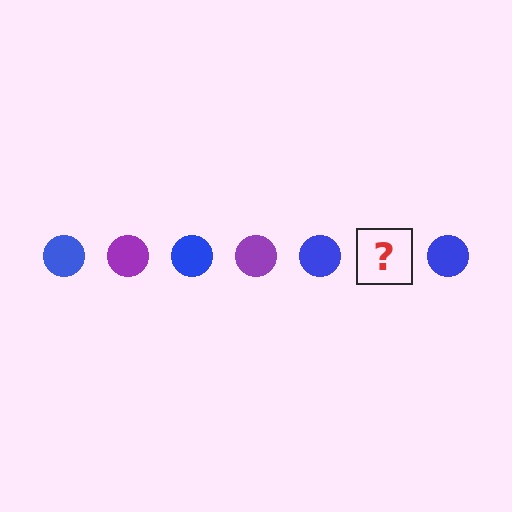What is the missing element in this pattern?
The missing element is a purple circle.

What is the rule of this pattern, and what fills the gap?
The rule is that the pattern cycles through blue, purple circles. The gap should be filled with a purple circle.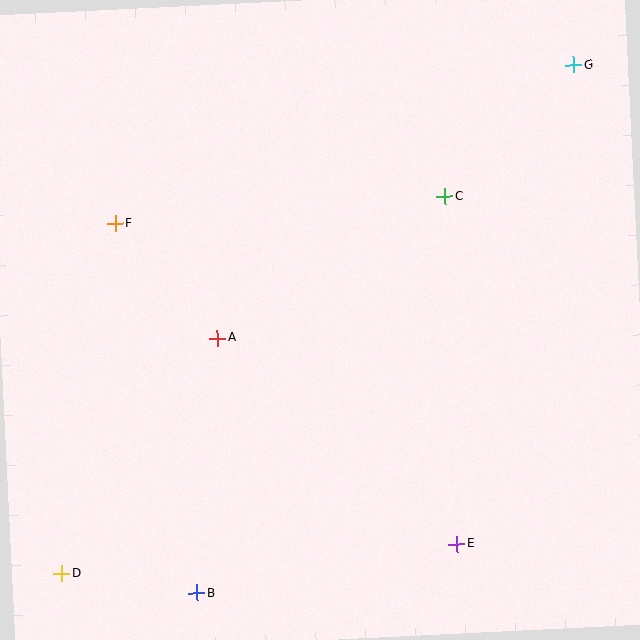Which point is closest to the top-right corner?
Point G is closest to the top-right corner.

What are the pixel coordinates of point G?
Point G is at (574, 65).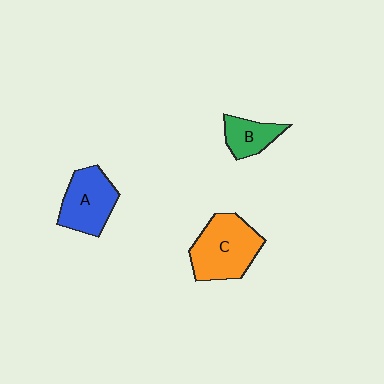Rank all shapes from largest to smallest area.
From largest to smallest: C (orange), A (blue), B (green).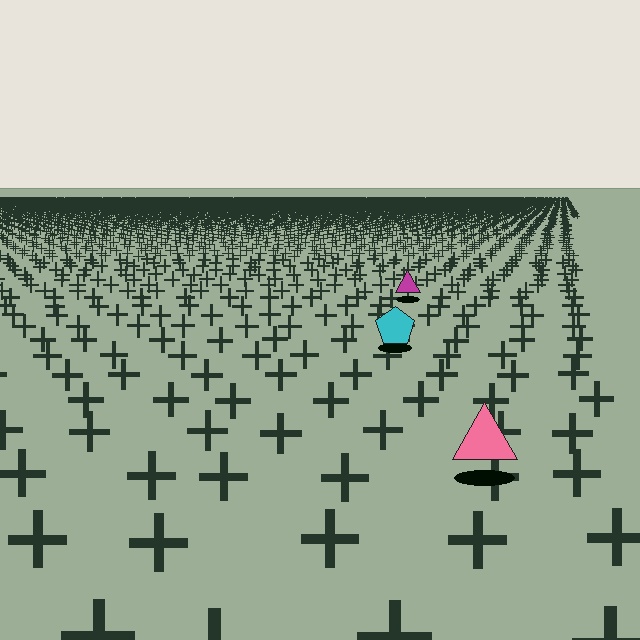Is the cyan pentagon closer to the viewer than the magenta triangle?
Yes. The cyan pentagon is closer — you can tell from the texture gradient: the ground texture is coarser near it.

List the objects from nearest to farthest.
From nearest to farthest: the pink triangle, the cyan pentagon, the magenta triangle.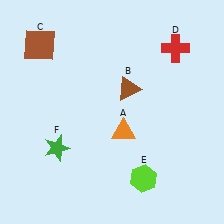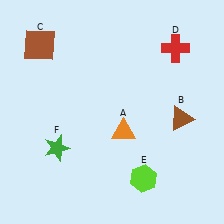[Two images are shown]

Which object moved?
The brown triangle (B) moved right.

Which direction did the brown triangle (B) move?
The brown triangle (B) moved right.